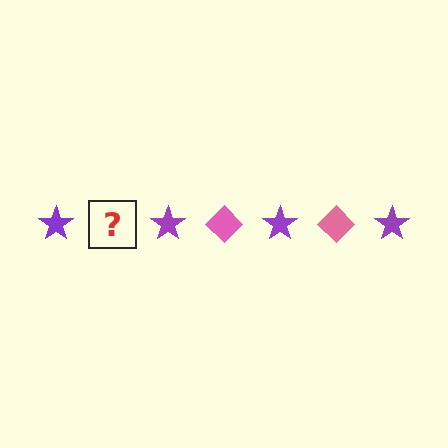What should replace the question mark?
The question mark should be replaced with a pink diamond.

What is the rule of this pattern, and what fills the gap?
The rule is that the pattern alternates between purple star and pink diamond. The gap should be filled with a pink diamond.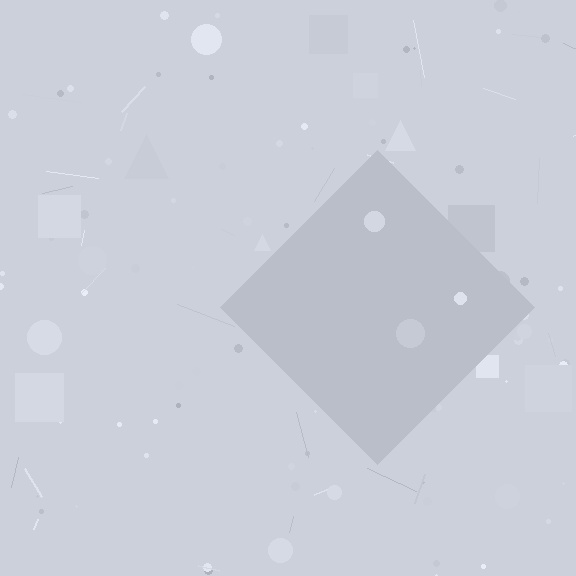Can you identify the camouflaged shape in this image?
The camouflaged shape is a diamond.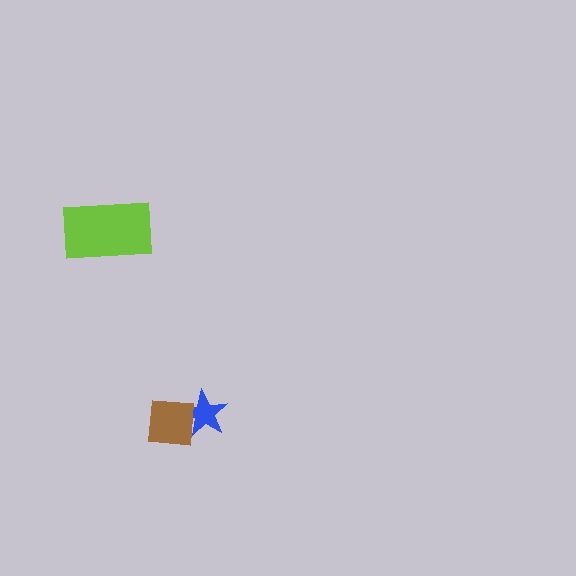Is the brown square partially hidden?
No, no other shape covers it.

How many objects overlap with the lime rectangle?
0 objects overlap with the lime rectangle.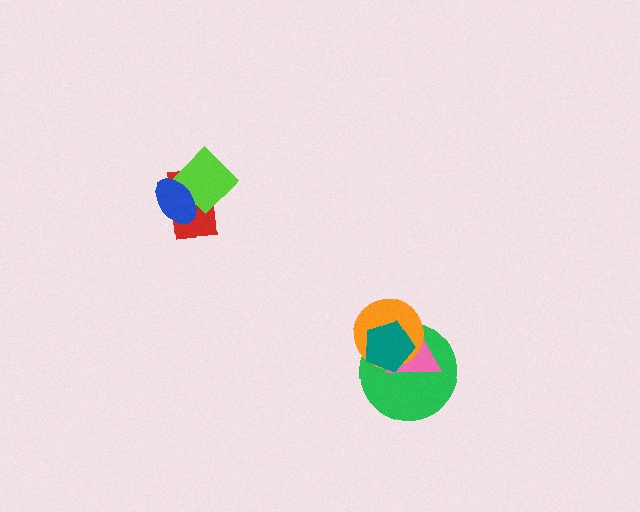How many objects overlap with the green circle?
3 objects overlap with the green circle.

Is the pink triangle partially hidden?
Yes, it is partially covered by another shape.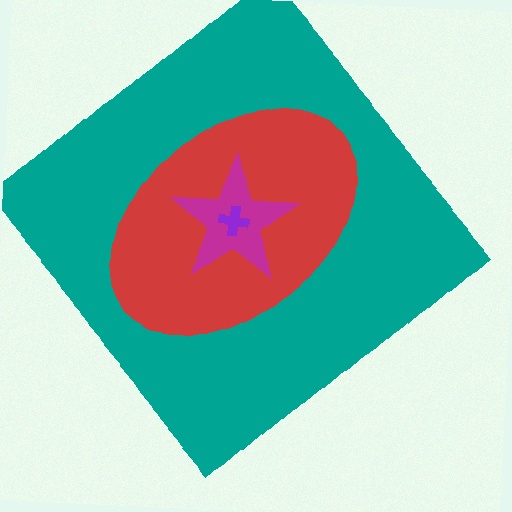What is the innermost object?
The purple cross.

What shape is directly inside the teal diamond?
The red ellipse.